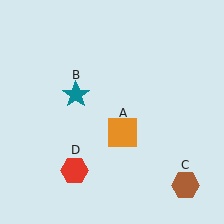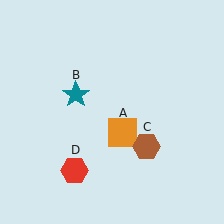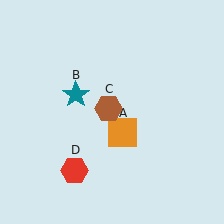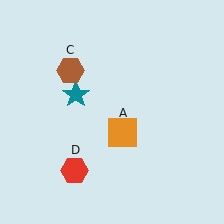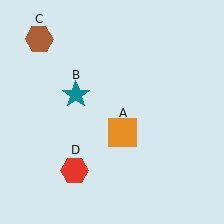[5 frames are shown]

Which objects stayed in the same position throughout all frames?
Orange square (object A) and teal star (object B) and red hexagon (object D) remained stationary.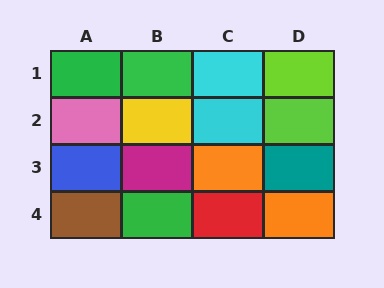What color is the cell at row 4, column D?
Orange.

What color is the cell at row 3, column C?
Orange.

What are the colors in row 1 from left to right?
Green, green, cyan, lime.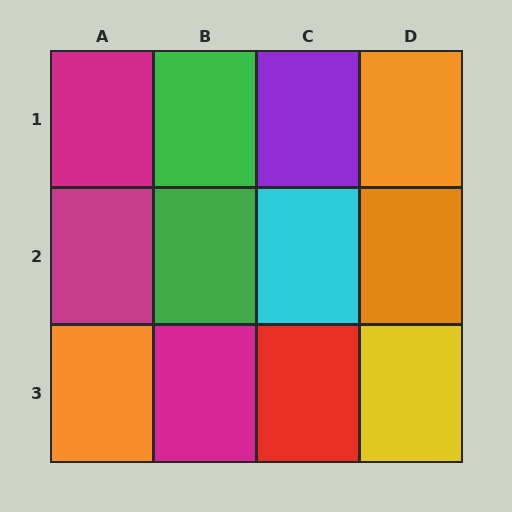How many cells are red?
1 cell is red.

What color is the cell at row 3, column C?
Red.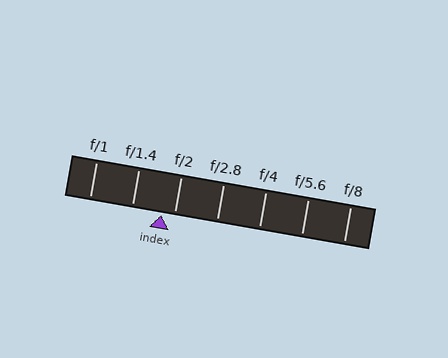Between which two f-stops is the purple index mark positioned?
The index mark is between f/1.4 and f/2.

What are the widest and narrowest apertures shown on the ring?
The widest aperture shown is f/1 and the narrowest is f/8.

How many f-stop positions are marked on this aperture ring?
There are 7 f-stop positions marked.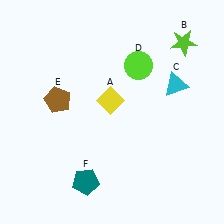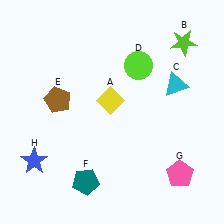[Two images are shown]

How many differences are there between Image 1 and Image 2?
There are 2 differences between the two images.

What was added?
A pink pentagon (G), a blue star (H) were added in Image 2.